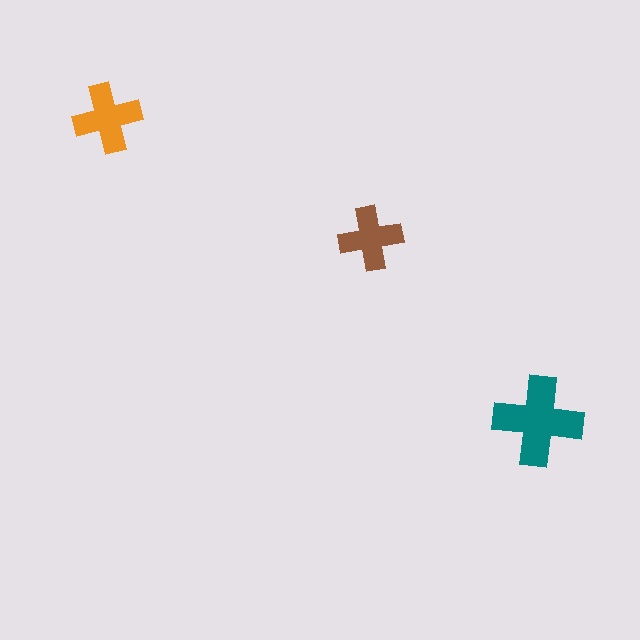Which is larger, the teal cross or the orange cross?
The teal one.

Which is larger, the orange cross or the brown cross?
The orange one.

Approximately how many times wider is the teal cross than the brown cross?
About 1.5 times wider.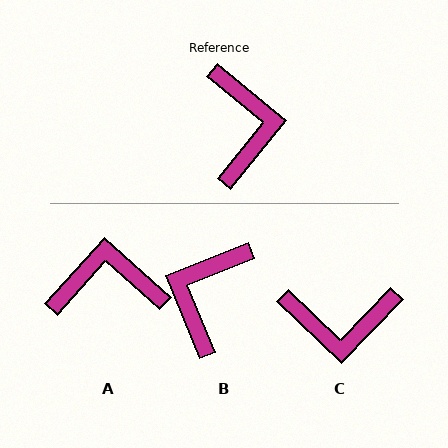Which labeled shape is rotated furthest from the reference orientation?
B, about 151 degrees away.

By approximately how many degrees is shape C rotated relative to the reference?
Approximately 95 degrees clockwise.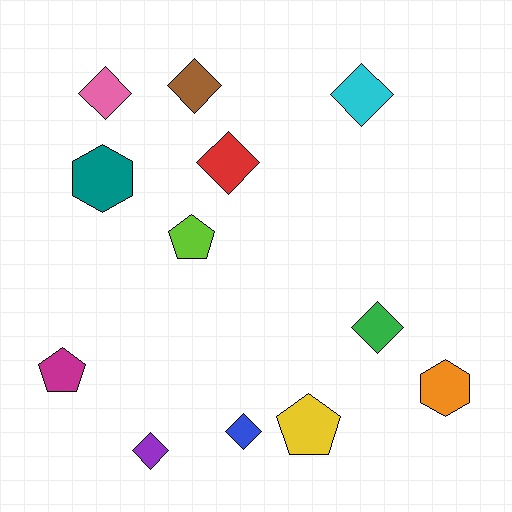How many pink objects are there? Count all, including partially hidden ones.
There is 1 pink object.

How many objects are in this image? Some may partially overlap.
There are 12 objects.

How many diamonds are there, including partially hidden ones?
There are 7 diamonds.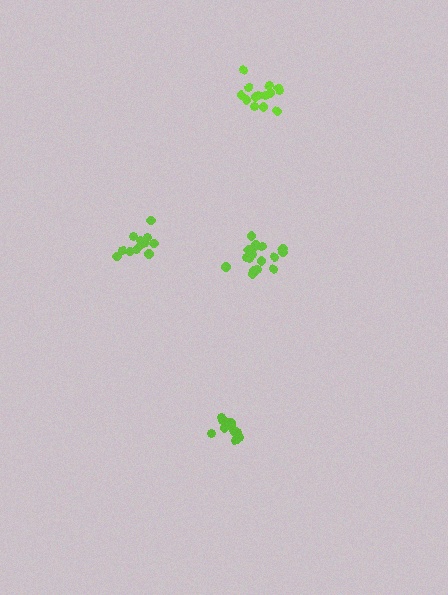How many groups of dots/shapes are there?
There are 4 groups.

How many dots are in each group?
Group 1: 12 dots, Group 2: 18 dots, Group 3: 13 dots, Group 4: 14 dots (57 total).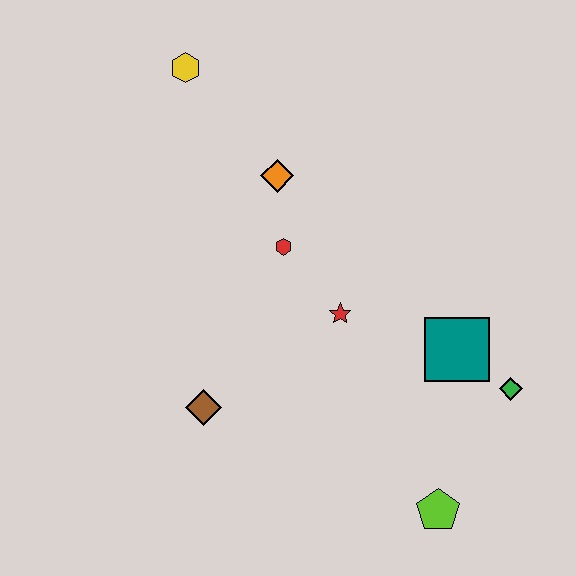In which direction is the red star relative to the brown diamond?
The red star is to the right of the brown diamond.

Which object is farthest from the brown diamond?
The yellow hexagon is farthest from the brown diamond.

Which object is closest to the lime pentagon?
The green diamond is closest to the lime pentagon.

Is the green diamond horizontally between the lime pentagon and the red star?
No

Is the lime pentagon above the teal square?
No